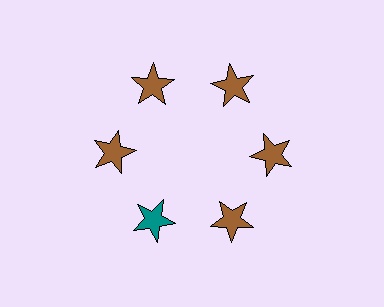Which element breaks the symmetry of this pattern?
The teal star at roughly the 7 o'clock position breaks the symmetry. All other shapes are brown stars.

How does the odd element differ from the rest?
It has a different color: teal instead of brown.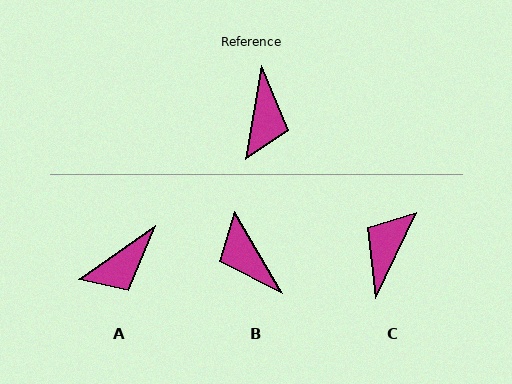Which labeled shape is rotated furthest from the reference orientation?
C, about 164 degrees away.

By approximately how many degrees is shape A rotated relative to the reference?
Approximately 45 degrees clockwise.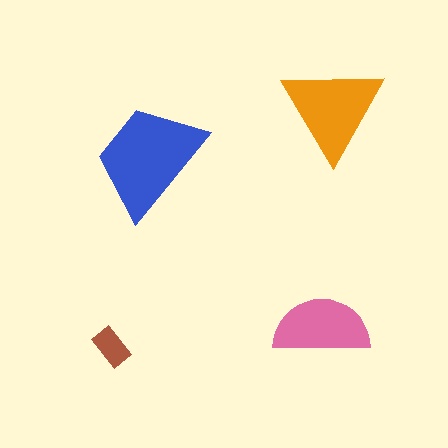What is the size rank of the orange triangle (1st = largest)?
2nd.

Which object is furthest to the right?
The orange triangle is rightmost.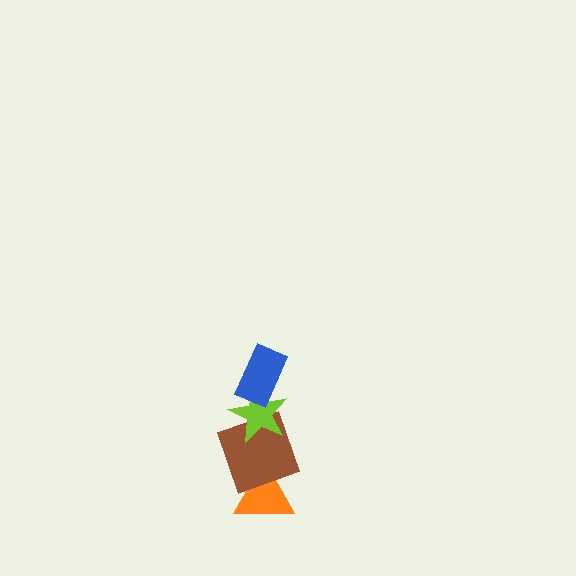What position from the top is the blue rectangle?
The blue rectangle is 1st from the top.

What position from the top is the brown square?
The brown square is 3rd from the top.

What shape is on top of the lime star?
The blue rectangle is on top of the lime star.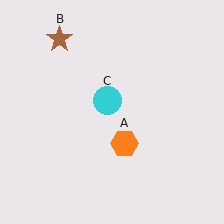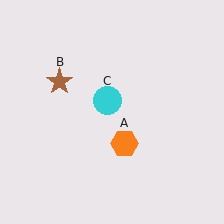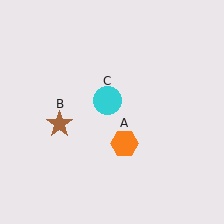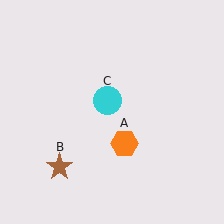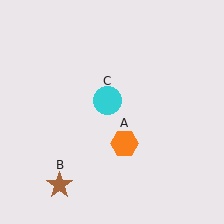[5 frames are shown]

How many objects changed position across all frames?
1 object changed position: brown star (object B).